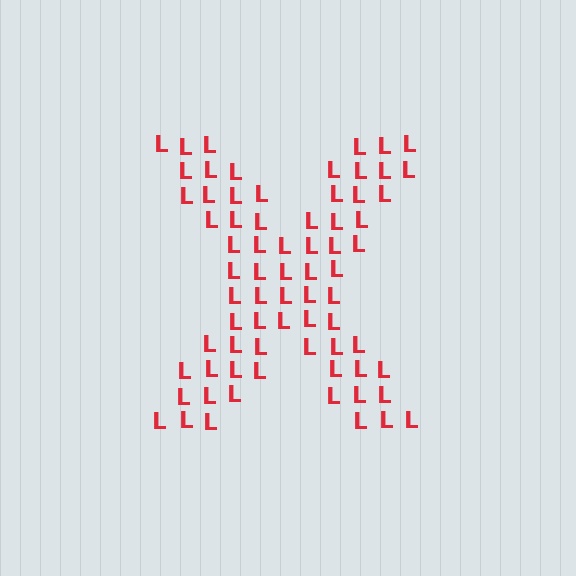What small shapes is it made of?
It is made of small letter L's.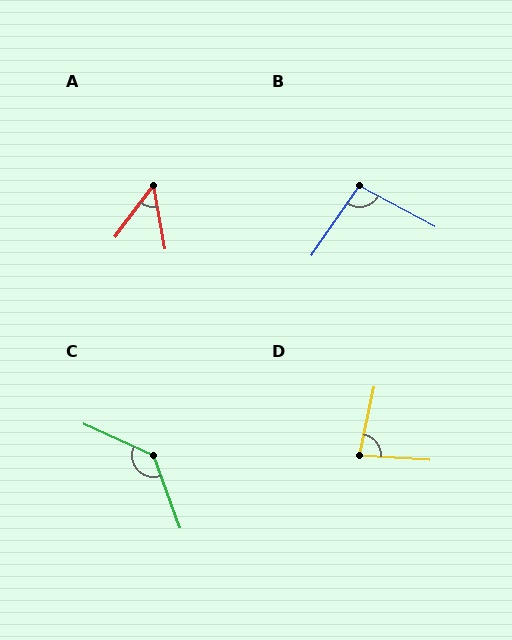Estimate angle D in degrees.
Approximately 82 degrees.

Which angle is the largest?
C, at approximately 134 degrees.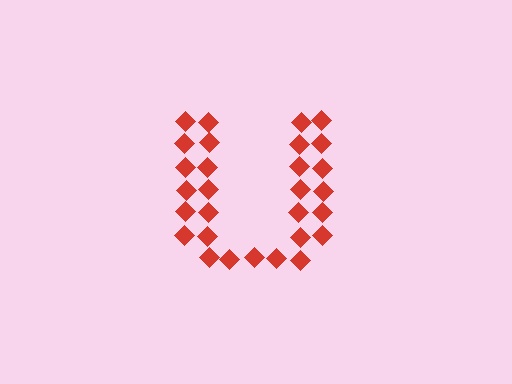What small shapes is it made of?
It is made of small diamonds.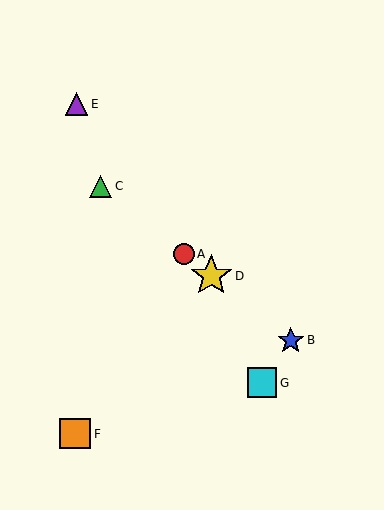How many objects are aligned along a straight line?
4 objects (A, B, C, D) are aligned along a straight line.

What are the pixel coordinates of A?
Object A is at (184, 254).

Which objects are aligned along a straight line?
Objects A, B, C, D are aligned along a straight line.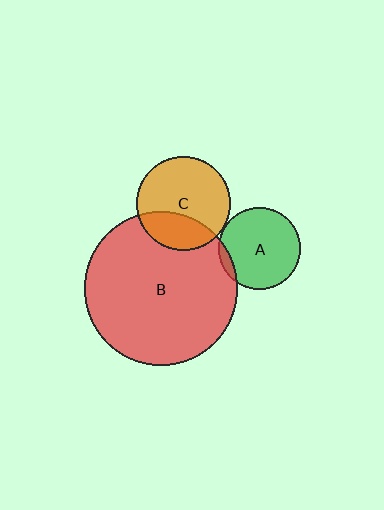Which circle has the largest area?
Circle B (red).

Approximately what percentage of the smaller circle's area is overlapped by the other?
Approximately 30%.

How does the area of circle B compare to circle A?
Approximately 3.5 times.